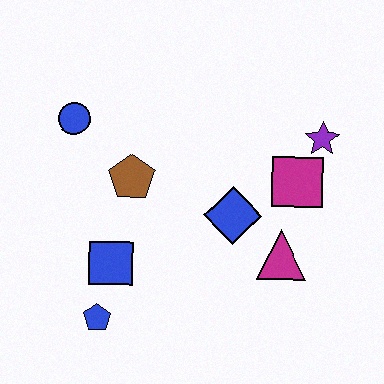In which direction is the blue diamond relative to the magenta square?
The blue diamond is to the left of the magenta square.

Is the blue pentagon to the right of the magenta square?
No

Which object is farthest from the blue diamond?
The blue circle is farthest from the blue diamond.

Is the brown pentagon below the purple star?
Yes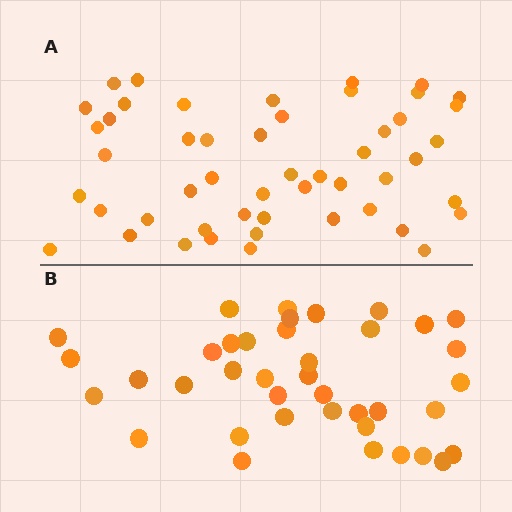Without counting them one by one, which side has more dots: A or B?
Region A (the top region) has more dots.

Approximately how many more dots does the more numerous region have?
Region A has roughly 12 or so more dots than region B.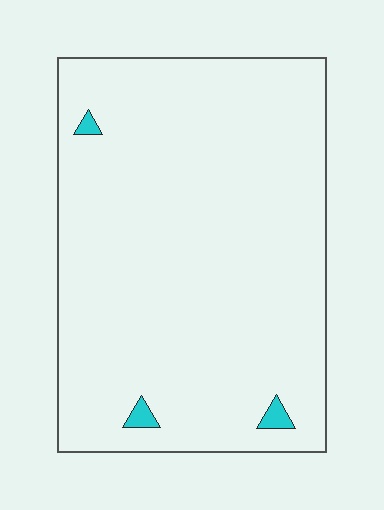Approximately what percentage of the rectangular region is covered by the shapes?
Approximately 0%.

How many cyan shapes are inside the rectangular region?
3.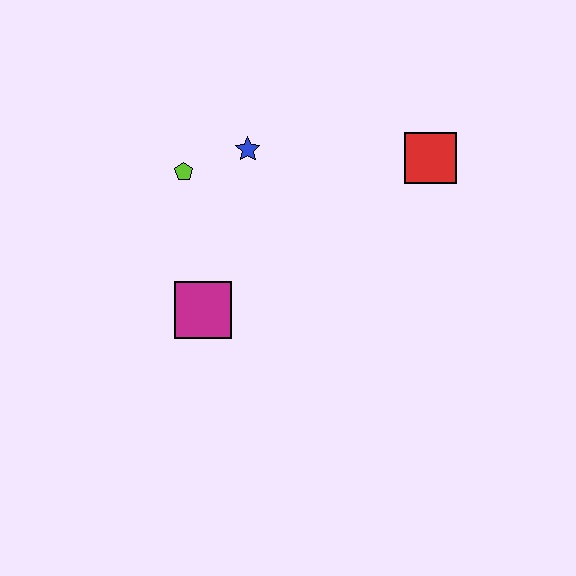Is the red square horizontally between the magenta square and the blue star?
No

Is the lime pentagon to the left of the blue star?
Yes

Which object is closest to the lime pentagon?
The blue star is closest to the lime pentagon.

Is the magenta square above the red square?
No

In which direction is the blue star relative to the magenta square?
The blue star is above the magenta square.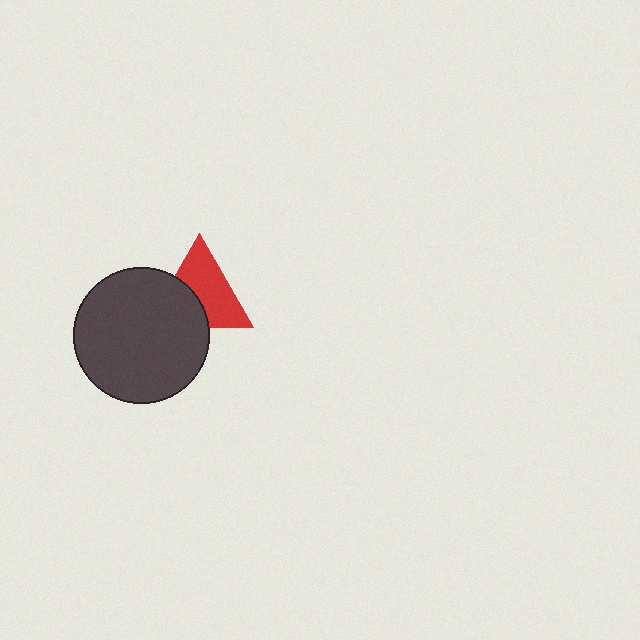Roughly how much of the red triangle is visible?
About half of it is visible (roughly 62%).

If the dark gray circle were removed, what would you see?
You would see the complete red triangle.